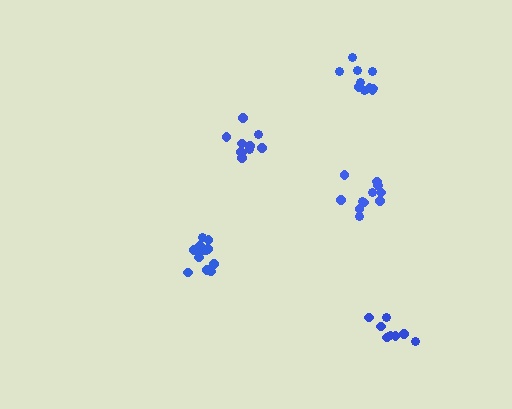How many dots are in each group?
Group 1: 10 dots, Group 2: 12 dots, Group 3: 11 dots, Group 4: 8 dots, Group 5: 10 dots (51 total).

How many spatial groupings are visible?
There are 5 spatial groupings.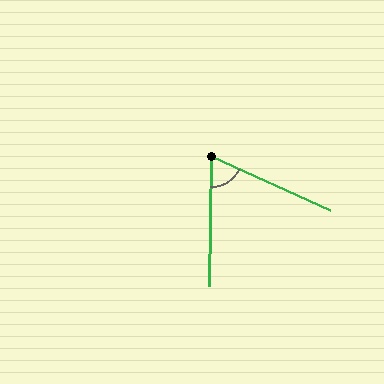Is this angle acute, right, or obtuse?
It is acute.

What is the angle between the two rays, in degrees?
Approximately 66 degrees.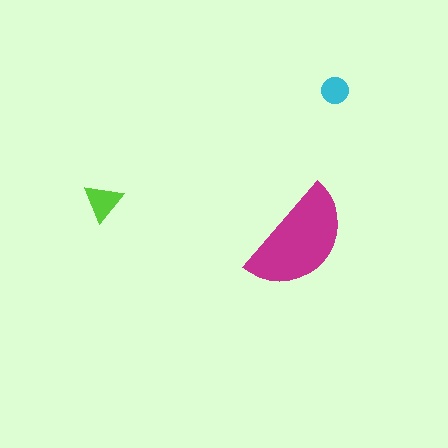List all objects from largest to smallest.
The magenta semicircle, the lime triangle, the cyan circle.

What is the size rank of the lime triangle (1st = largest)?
2nd.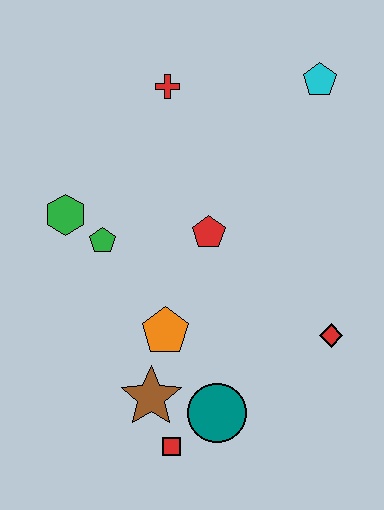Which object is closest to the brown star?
The red square is closest to the brown star.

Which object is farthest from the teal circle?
The cyan pentagon is farthest from the teal circle.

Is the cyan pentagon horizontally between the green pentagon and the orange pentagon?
No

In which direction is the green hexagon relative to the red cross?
The green hexagon is below the red cross.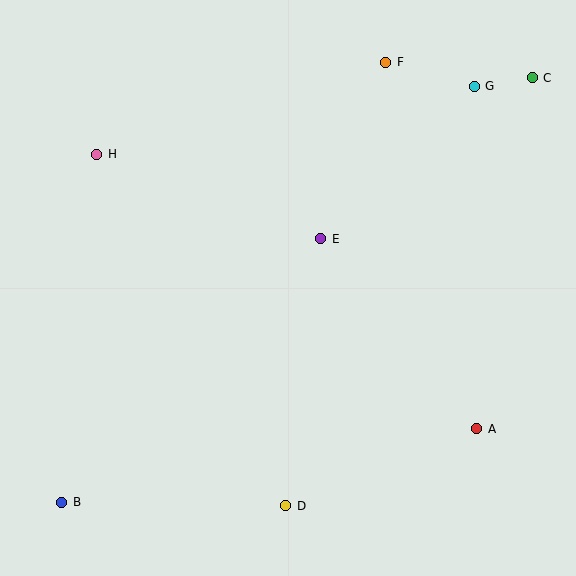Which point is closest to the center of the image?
Point E at (321, 239) is closest to the center.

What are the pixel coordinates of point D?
Point D is at (286, 506).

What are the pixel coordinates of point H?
Point H is at (97, 154).